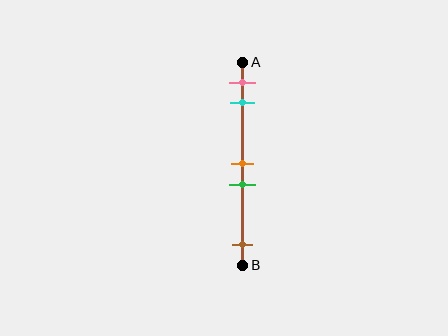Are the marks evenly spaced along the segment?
No, the marks are not evenly spaced.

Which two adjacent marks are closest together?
The orange and green marks are the closest adjacent pair.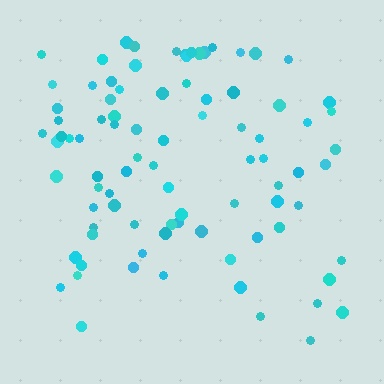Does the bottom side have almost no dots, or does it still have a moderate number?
Still a moderate number, just noticeably fewer than the top.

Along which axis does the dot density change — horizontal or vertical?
Vertical.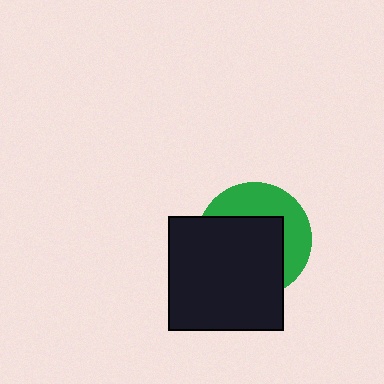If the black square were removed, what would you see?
You would see the complete green circle.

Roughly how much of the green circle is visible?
A small part of it is visible (roughly 40%).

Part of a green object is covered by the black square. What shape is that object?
It is a circle.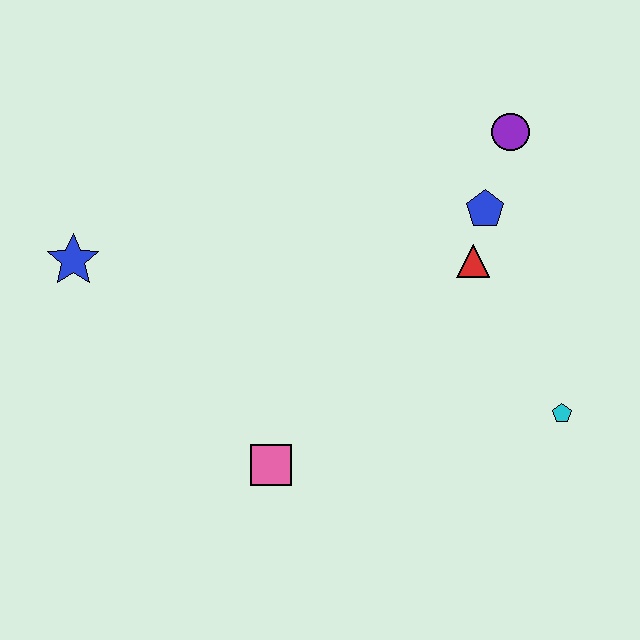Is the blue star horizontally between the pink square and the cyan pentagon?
No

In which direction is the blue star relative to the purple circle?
The blue star is to the left of the purple circle.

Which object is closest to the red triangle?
The blue pentagon is closest to the red triangle.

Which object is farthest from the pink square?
The purple circle is farthest from the pink square.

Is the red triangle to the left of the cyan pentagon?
Yes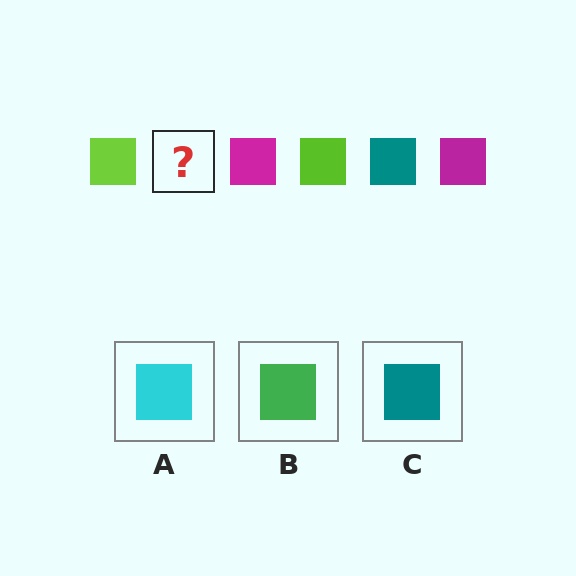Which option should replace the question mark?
Option C.